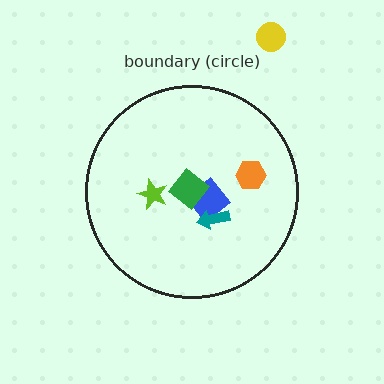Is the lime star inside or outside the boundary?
Inside.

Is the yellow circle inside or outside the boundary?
Outside.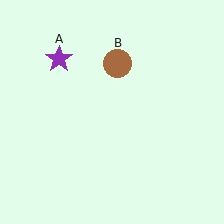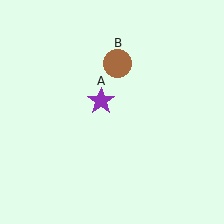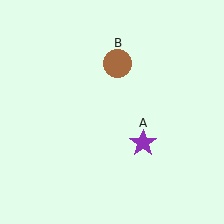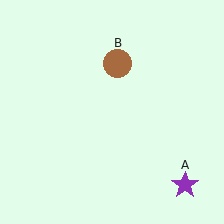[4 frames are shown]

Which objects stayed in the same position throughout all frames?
Brown circle (object B) remained stationary.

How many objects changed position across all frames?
1 object changed position: purple star (object A).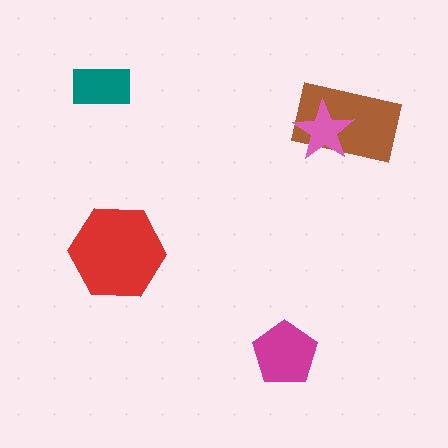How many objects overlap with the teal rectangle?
0 objects overlap with the teal rectangle.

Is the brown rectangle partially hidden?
Yes, it is partially covered by another shape.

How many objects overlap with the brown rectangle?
1 object overlaps with the brown rectangle.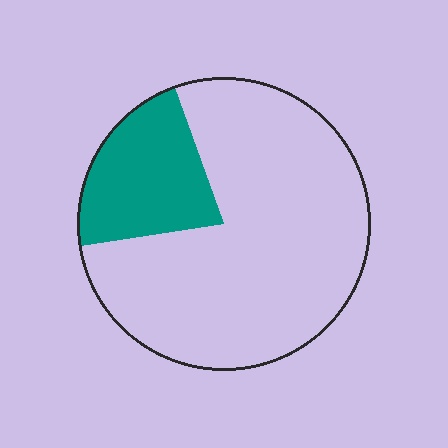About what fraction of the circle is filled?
About one fifth (1/5).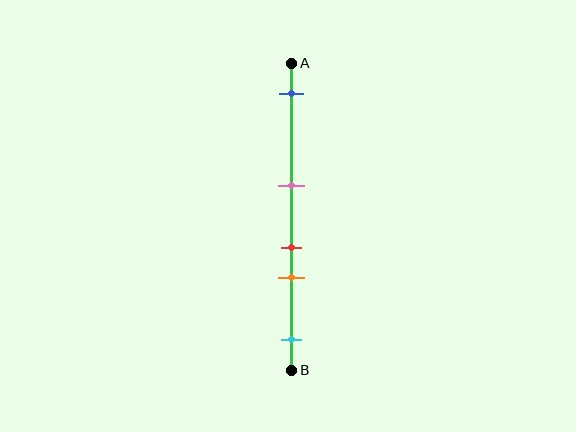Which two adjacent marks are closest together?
The red and orange marks are the closest adjacent pair.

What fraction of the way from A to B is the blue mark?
The blue mark is approximately 10% (0.1) of the way from A to B.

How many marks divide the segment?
There are 5 marks dividing the segment.